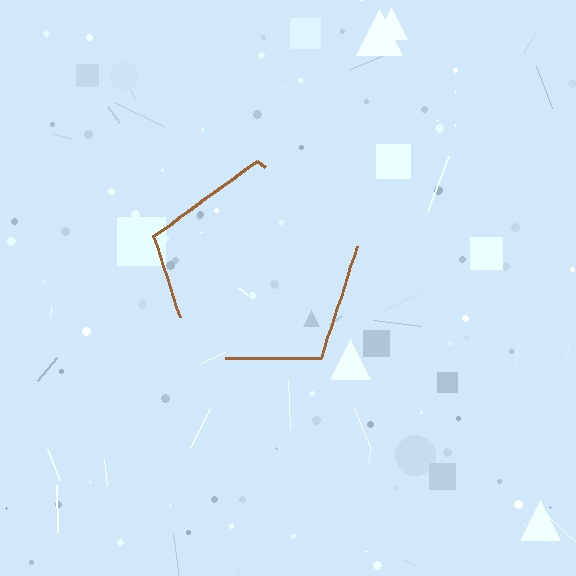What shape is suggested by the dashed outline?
The dashed outline suggests a pentagon.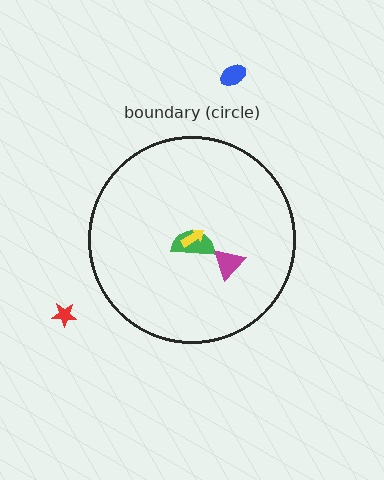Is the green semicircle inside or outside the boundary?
Inside.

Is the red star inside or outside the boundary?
Outside.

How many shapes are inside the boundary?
3 inside, 2 outside.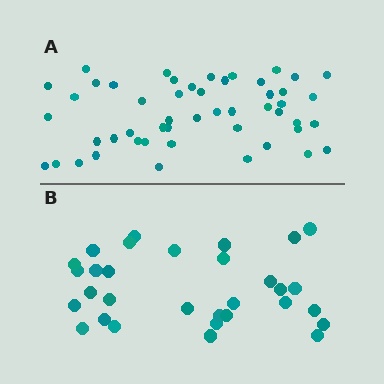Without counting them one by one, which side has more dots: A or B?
Region A (the top region) has more dots.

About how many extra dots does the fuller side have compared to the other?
Region A has approximately 20 more dots than region B.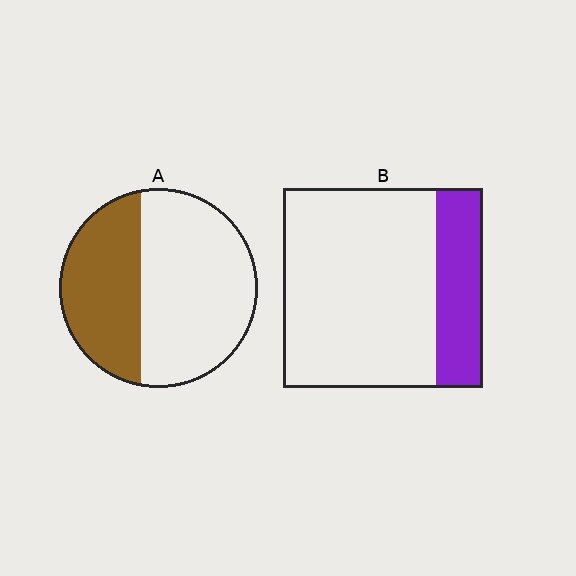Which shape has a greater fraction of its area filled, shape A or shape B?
Shape A.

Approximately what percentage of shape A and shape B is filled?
A is approximately 40% and B is approximately 25%.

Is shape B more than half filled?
No.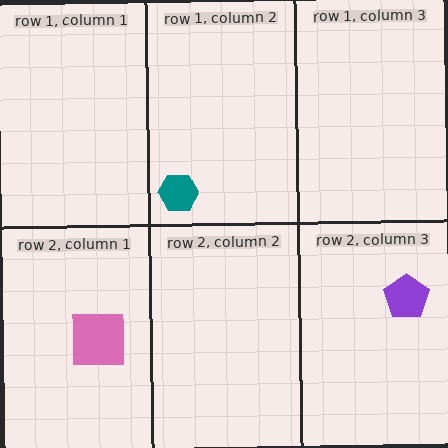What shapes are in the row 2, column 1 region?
The pink square.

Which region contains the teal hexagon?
The row 1, column 2 region.